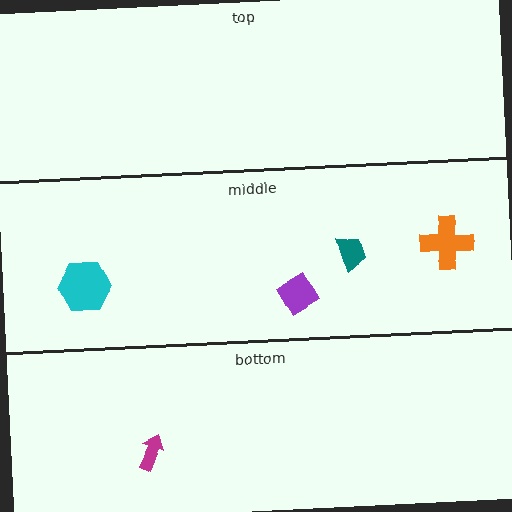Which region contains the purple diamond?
The middle region.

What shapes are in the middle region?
The teal trapezoid, the cyan hexagon, the orange cross, the purple diamond.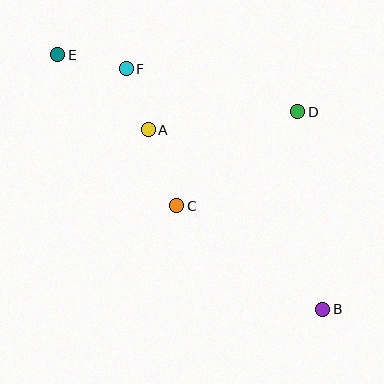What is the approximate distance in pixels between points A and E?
The distance between A and E is approximately 118 pixels.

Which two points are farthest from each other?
Points B and E are farthest from each other.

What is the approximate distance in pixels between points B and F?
The distance between B and F is approximately 310 pixels.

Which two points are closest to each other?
Points A and F are closest to each other.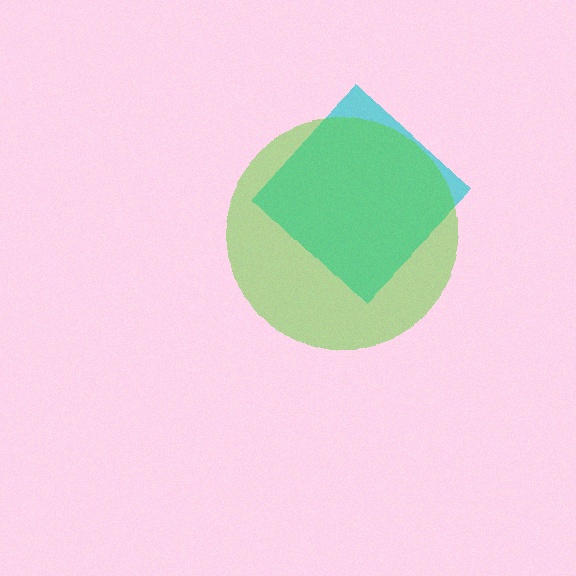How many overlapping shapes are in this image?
There are 2 overlapping shapes in the image.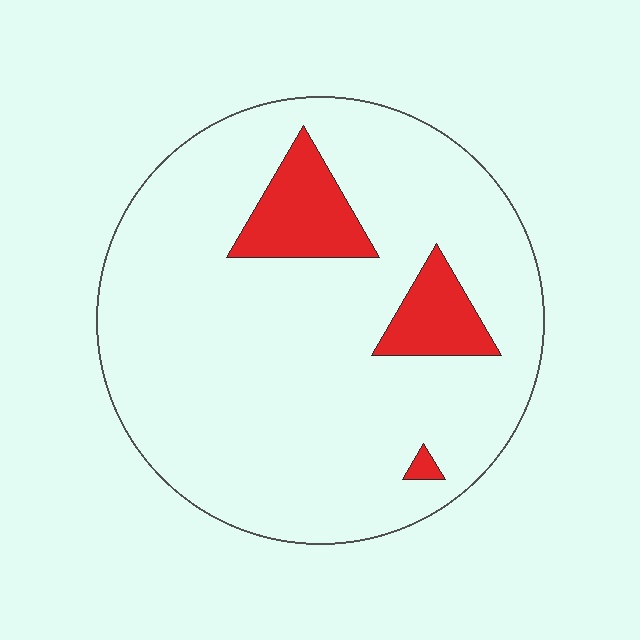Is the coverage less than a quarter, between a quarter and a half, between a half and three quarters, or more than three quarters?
Less than a quarter.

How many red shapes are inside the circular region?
3.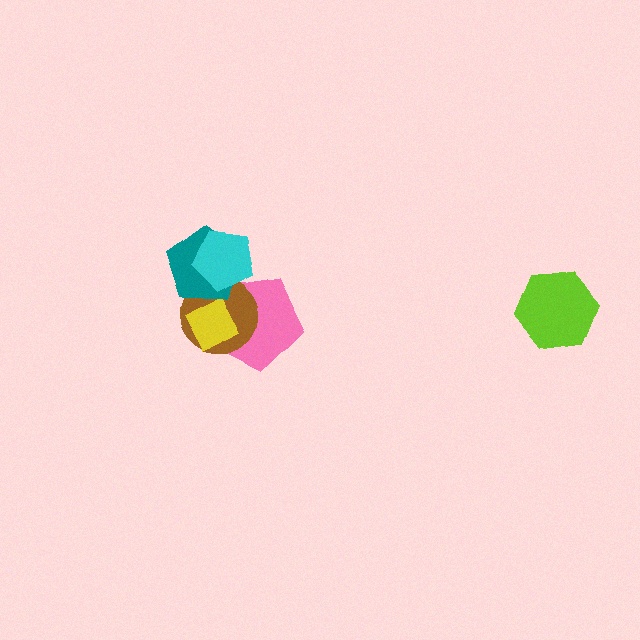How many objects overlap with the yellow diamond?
3 objects overlap with the yellow diamond.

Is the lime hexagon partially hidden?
No, no other shape covers it.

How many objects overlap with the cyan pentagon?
3 objects overlap with the cyan pentagon.